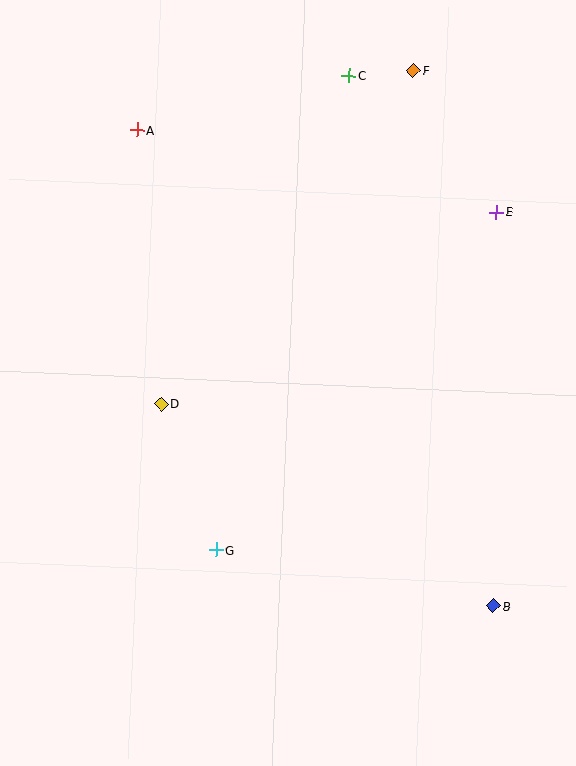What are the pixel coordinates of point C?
Point C is at (349, 76).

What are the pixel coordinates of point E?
Point E is at (496, 212).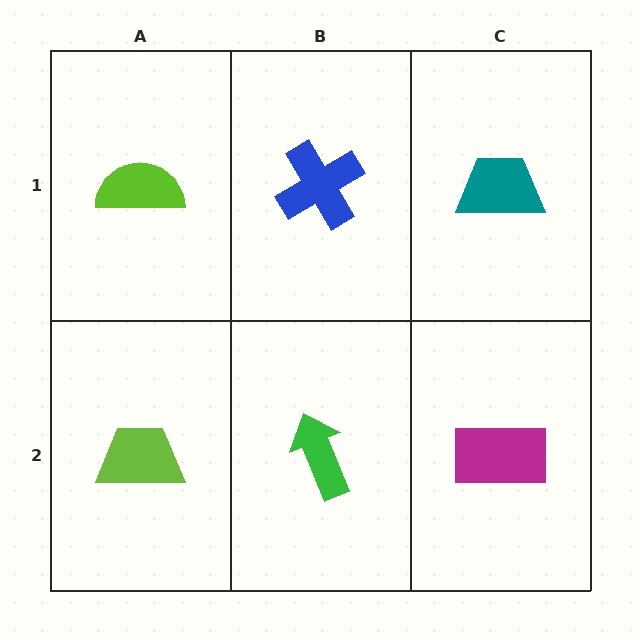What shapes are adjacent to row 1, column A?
A lime trapezoid (row 2, column A), a blue cross (row 1, column B).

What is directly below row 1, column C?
A magenta rectangle.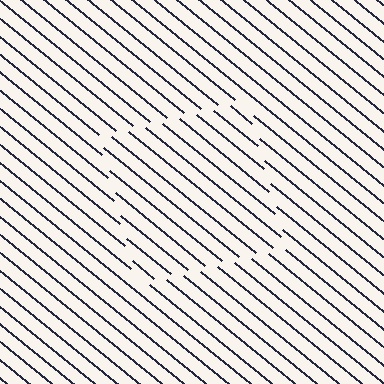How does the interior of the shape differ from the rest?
The interior of the shape contains the same grating, shifted by half a period — the contour is defined by the phase discontinuity where line-ends from the inner and outer gratings abut.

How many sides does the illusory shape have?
4 sides — the line-ends trace a square.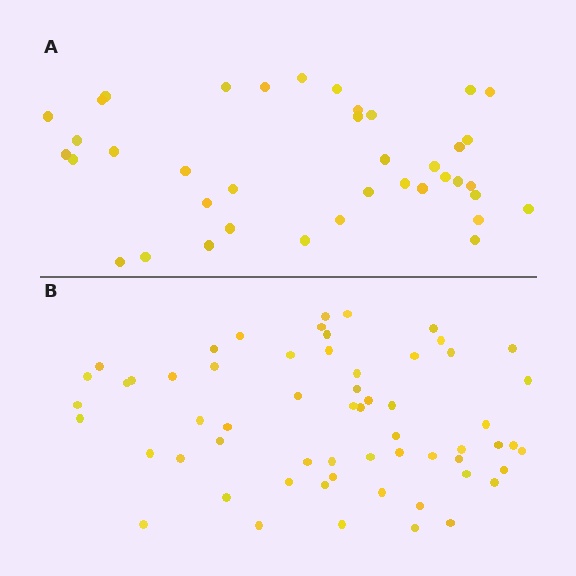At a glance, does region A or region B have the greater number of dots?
Region B (the bottom region) has more dots.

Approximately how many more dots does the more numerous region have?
Region B has approximately 20 more dots than region A.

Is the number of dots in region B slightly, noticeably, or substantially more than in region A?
Region B has substantially more. The ratio is roughly 1.5 to 1.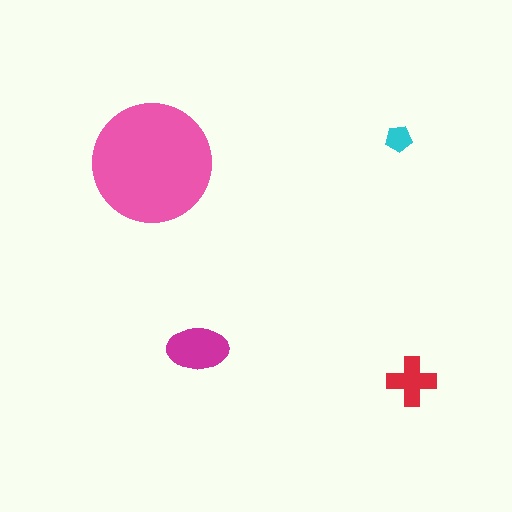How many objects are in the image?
There are 4 objects in the image.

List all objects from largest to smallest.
The pink circle, the magenta ellipse, the red cross, the cyan pentagon.